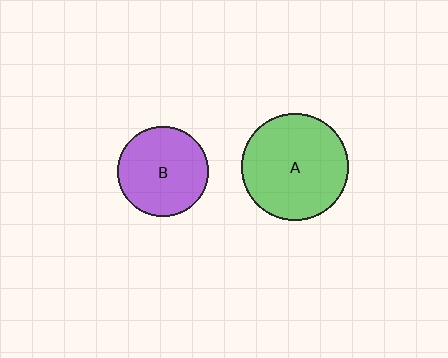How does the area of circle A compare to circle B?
Approximately 1.4 times.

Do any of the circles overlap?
No, none of the circles overlap.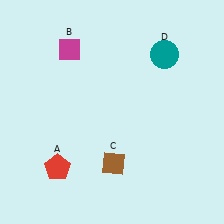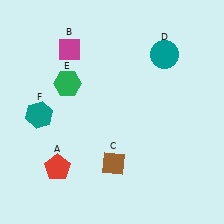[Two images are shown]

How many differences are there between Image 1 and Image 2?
There are 2 differences between the two images.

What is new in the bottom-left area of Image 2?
A teal hexagon (F) was added in the bottom-left area of Image 2.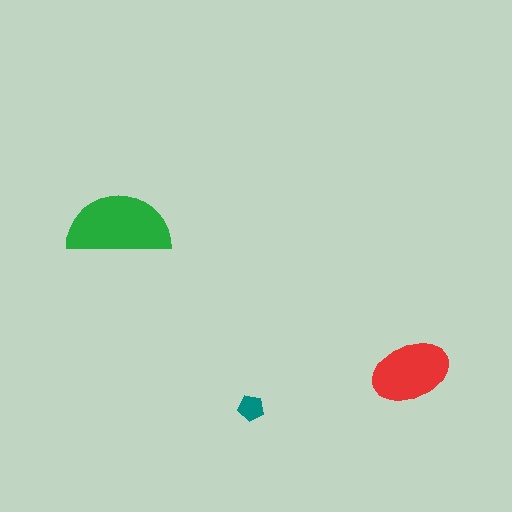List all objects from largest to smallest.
The green semicircle, the red ellipse, the teal pentagon.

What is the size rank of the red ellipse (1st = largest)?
2nd.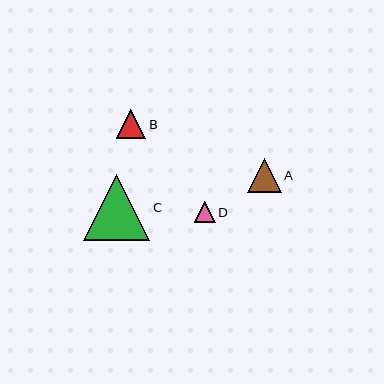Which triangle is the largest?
Triangle C is the largest with a size of approximately 66 pixels.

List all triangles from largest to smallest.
From largest to smallest: C, A, B, D.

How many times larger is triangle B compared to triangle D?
Triangle B is approximately 1.4 times the size of triangle D.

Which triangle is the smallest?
Triangle D is the smallest with a size of approximately 21 pixels.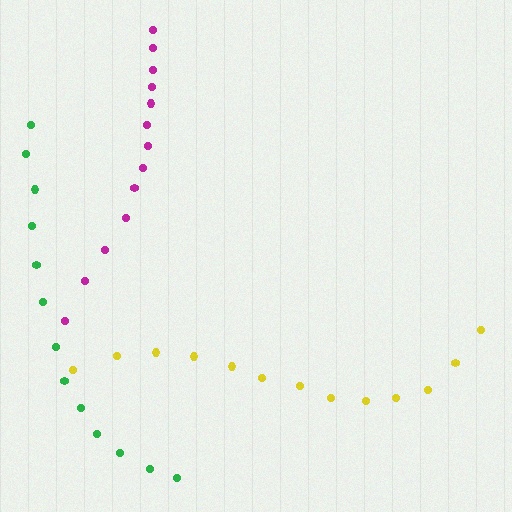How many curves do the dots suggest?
There are 3 distinct paths.